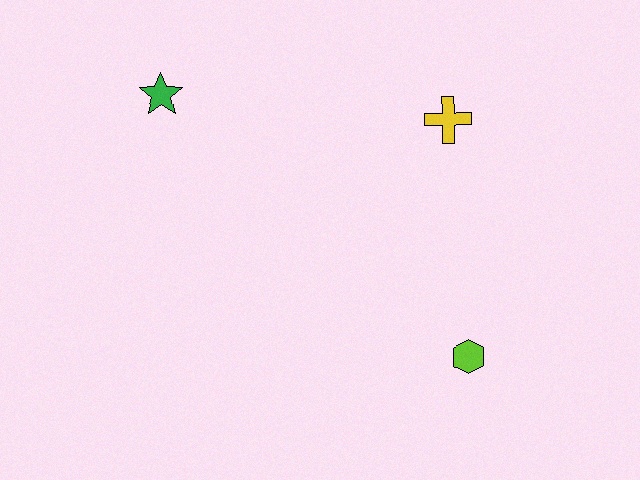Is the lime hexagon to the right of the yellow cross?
Yes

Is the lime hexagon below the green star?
Yes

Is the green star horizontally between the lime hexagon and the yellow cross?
No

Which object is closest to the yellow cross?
The lime hexagon is closest to the yellow cross.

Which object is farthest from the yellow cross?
The green star is farthest from the yellow cross.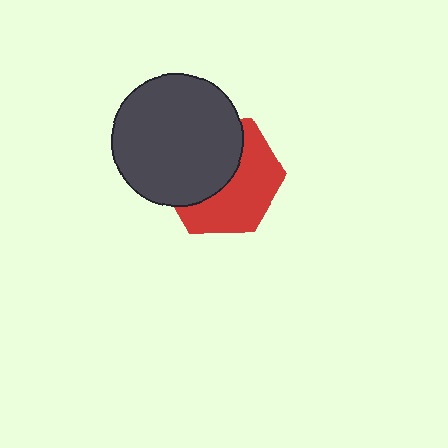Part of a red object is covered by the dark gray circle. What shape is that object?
It is a hexagon.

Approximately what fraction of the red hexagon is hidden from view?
Roughly 50% of the red hexagon is hidden behind the dark gray circle.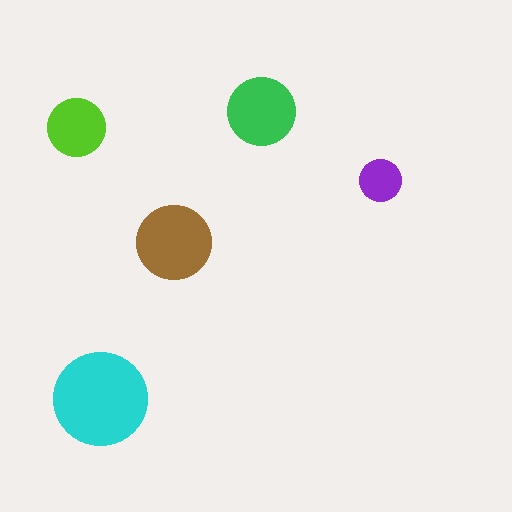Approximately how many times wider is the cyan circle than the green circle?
About 1.5 times wider.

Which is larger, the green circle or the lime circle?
The green one.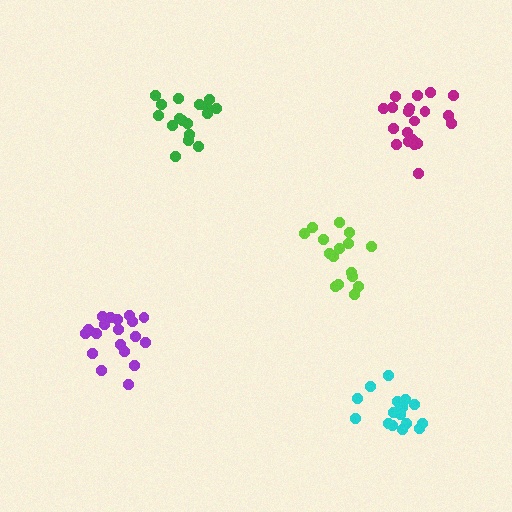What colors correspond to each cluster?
The clusters are colored: lime, green, magenta, purple, cyan.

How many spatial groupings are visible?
There are 5 spatial groupings.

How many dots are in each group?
Group 1: 16 dots, Group 2: 17 dots, Group 3: 21 dots, Group 4: 19 dots, Group 5: 17 dots (90 total).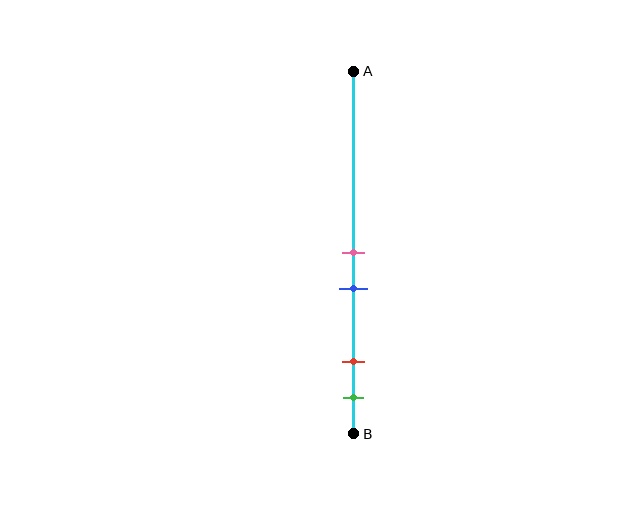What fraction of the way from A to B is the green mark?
The green mark is approximately 90% (0.9) of the way from A to B.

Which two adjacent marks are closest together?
The pink and blue marks are the closest adjacent pair.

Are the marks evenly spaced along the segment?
No, the marks are not evenly spaced.